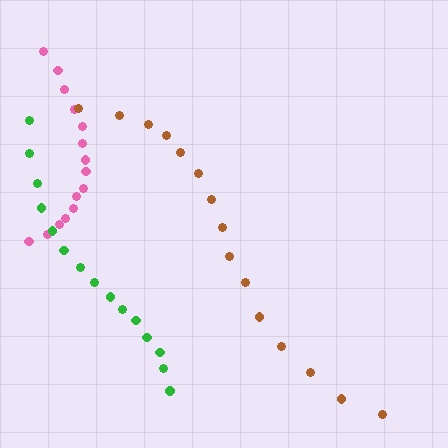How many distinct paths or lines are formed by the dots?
There are 3 distinct paths.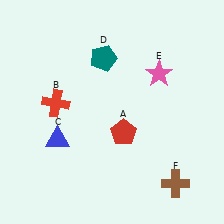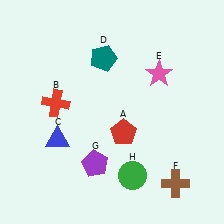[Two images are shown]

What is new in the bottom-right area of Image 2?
A green circle (H) was added in the bottom-right area of Image 2.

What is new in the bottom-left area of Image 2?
A purple pentagon (G) was added in the bottom-left area of Image 2.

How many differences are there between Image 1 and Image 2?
There are 2 differences between the two images.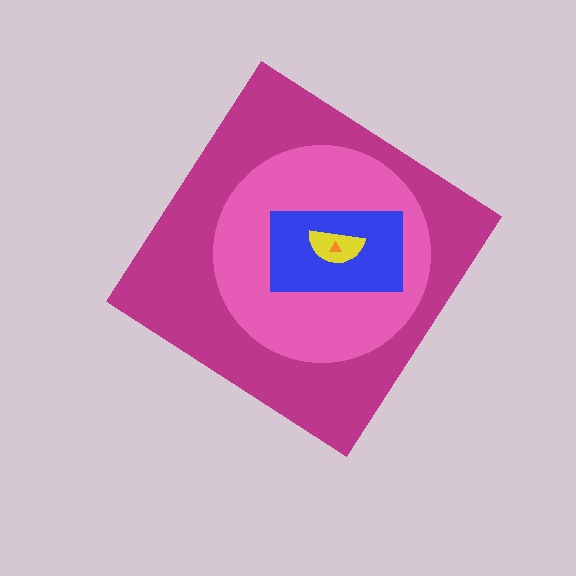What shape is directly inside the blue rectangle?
The yellow semicircle.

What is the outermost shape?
The magenta diamond.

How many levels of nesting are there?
5.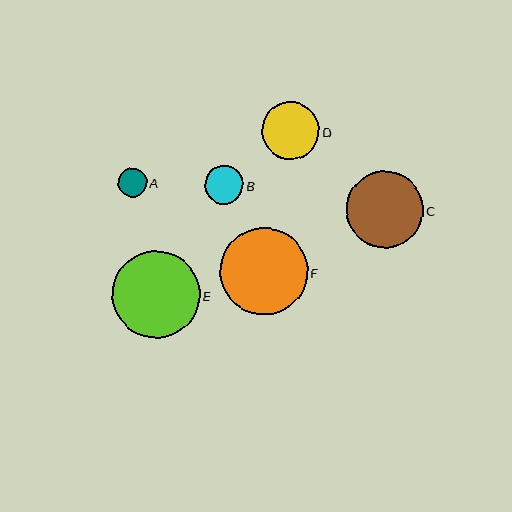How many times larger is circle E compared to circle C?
Circle E is approximately 1.1 times the size of circle C.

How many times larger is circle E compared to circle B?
Circle E is approximately 2.3 times the size of circle B.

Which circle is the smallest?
Circle A is the smallest with a size of approximately 28 pixels.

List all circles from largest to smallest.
From largest to smallest: F, E, C, D, B, A.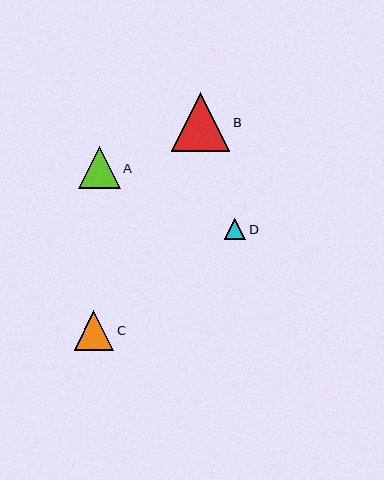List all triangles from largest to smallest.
From largest to smallest: B, A, C, D.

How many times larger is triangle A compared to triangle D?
Triangle A is approximately 2.0 times the size of triangle D.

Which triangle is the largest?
Triangle B is the largest with a size of approximately 59 pixels.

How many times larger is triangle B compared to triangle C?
Triangle B is approximately 1.5 times the size of triangle C.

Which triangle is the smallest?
Triangle D is the smallest with a size of approximately 21 pixels.